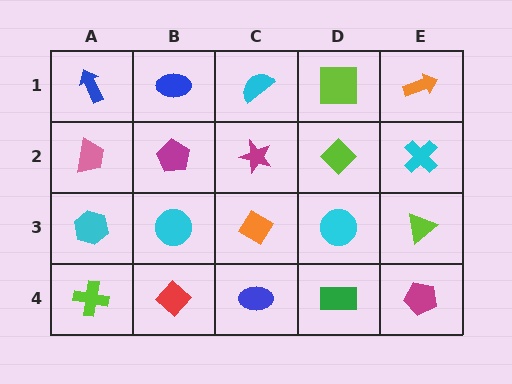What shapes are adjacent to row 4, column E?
A lime triangle (row 3, column E), a green rectangle (row 4, column D).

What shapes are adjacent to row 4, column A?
A cyan hexagon (row 3, column A), a red diamond (row 4, column B).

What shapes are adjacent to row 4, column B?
A cyan circle (row 3, column B), a lime cross (row 4, column A), a blue ellipse (row 4, column C).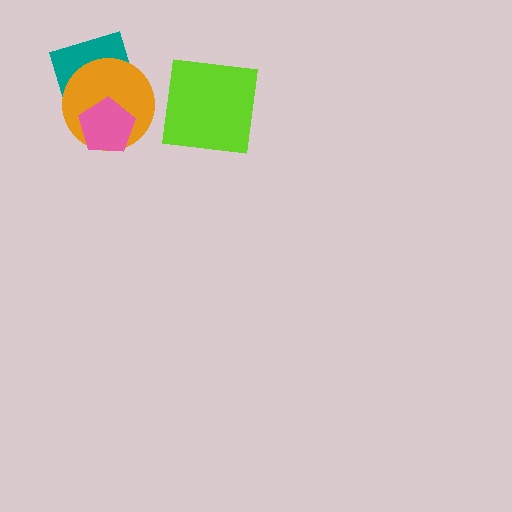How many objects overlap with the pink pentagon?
2 objects overlap with the pink pentagon.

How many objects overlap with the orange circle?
2 objects overlap with the orange circle.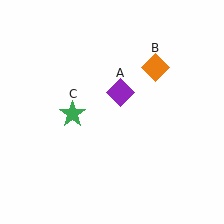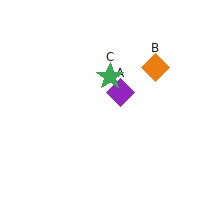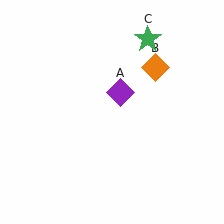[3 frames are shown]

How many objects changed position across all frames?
1 object changed position: green star (object C).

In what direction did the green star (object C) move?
The green star (object C) moved up and to the right.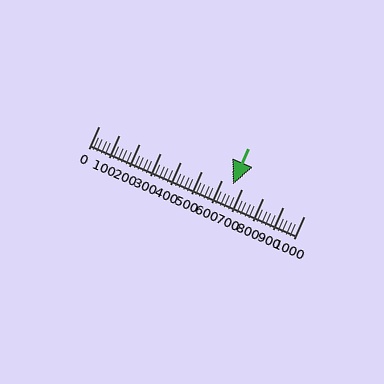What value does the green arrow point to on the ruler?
The green arrow points to approximately 655.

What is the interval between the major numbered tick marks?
The major tick marks are spaced 100 units apart.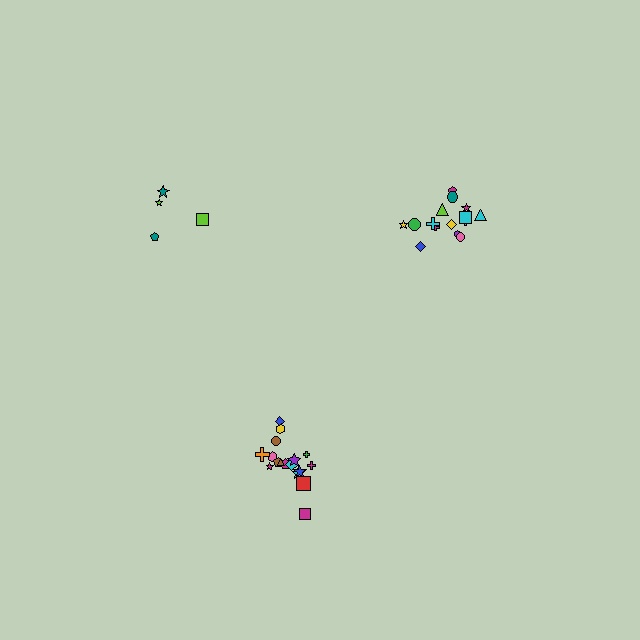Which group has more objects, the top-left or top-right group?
The top-right group.